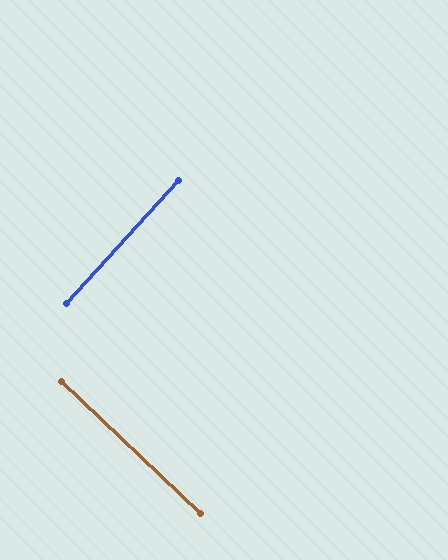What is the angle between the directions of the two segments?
Approximately 89 degrees.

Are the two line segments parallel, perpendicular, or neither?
Perpendicular — they meet at approximately 89°.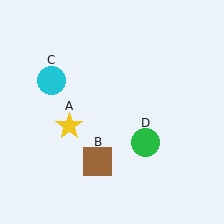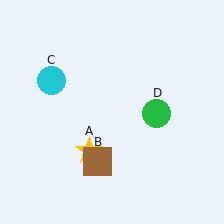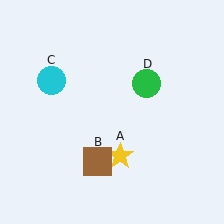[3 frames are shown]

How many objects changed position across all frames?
2 objects changed position: yellow star (object A), green circle (object D).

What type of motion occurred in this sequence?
The yellow star (object A), green circle (object D) rotated counterclockwise around the center of the scene.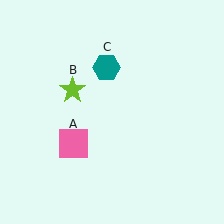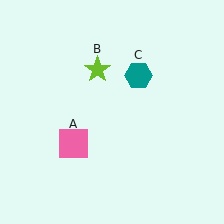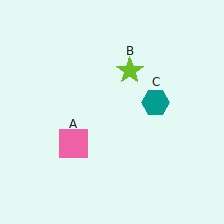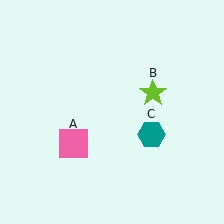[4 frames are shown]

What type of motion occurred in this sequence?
The lime star (object B), teal hexagon (object C) rotated clockwise around the center of the scene.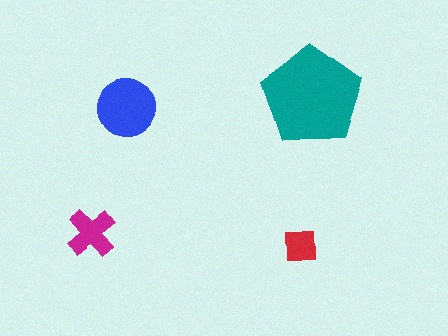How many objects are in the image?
There are 4 objects in the image.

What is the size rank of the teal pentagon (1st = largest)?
1st.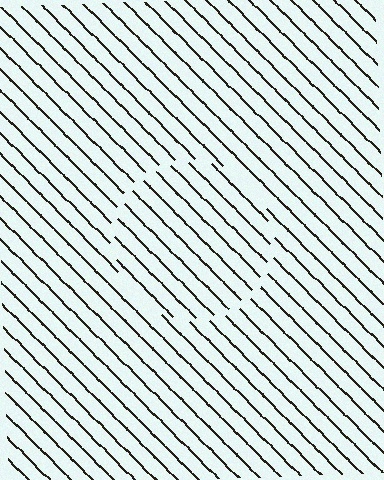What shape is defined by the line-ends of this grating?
An illusory circle. The interior of the shape contains the same grating, shifted by half a period — the contour is defined by the phase discontinuity where line-ends from the inner and outer gratings abut.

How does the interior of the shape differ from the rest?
The interior of the shape contains the same grating, shifted by half a period — the contour is defined by the phase discontinuity where line-ends from the inner and outer gratings abut.